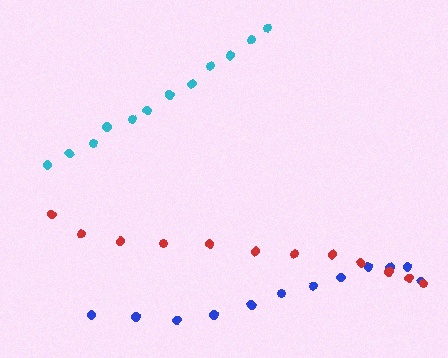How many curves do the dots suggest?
There are 3 distinct paths.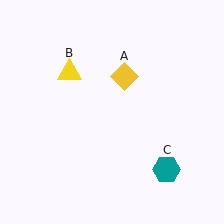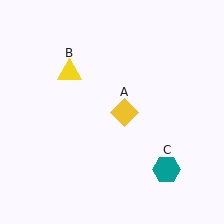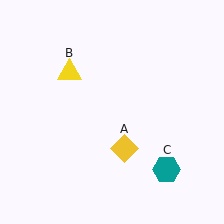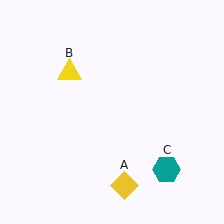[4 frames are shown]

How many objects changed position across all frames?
1 object changed position: yellow diamond (object A).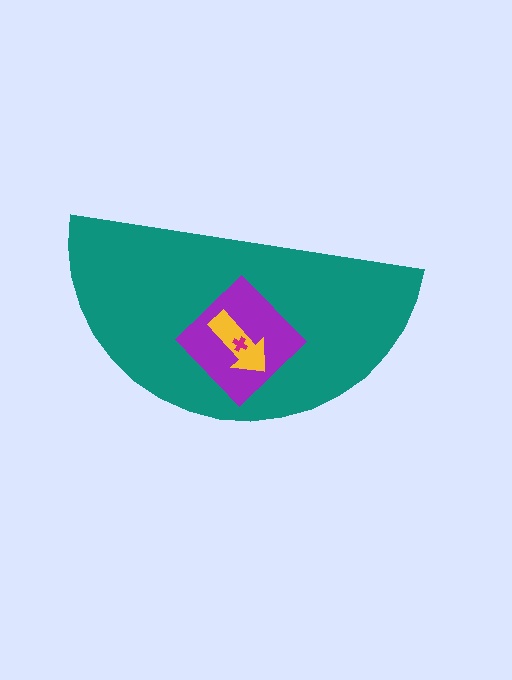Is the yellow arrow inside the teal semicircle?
Yes.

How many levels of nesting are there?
4.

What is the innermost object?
The magenta cross.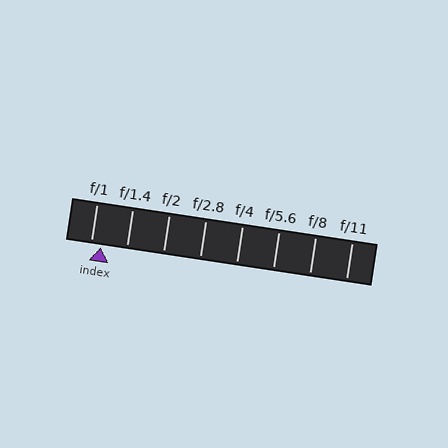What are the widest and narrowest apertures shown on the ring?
The widest aperture shown is f/1 and the narrowest is f/11.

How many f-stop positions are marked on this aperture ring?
There are 8 f-stop positions marked.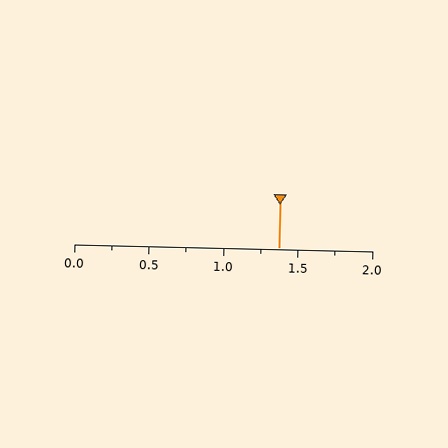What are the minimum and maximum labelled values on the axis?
The axis runs from 0.0 to 2.0.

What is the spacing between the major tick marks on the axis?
The major ticks are spaced 0.5 apart.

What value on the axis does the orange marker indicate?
The marker indicates approximately 1.38.